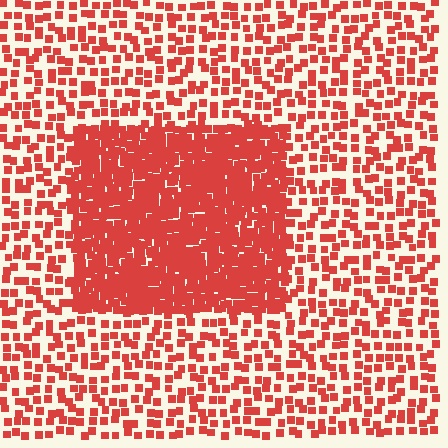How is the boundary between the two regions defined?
The boundary is defined by a change in element density (approximately 2.7x ratio). All elements are the same color, size, and shape.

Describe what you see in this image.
The image contains small red elements arranged at two different densities. A rectangle-shaped region is visible where the elements are more densely packed than the surrounding area.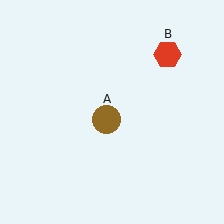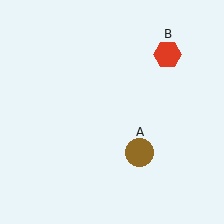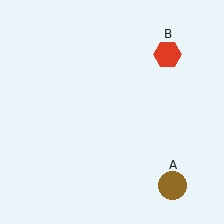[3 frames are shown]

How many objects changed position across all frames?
1 object changed position: brown circle (object A).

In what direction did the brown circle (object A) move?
The brown circle (object A) moved down and to the right.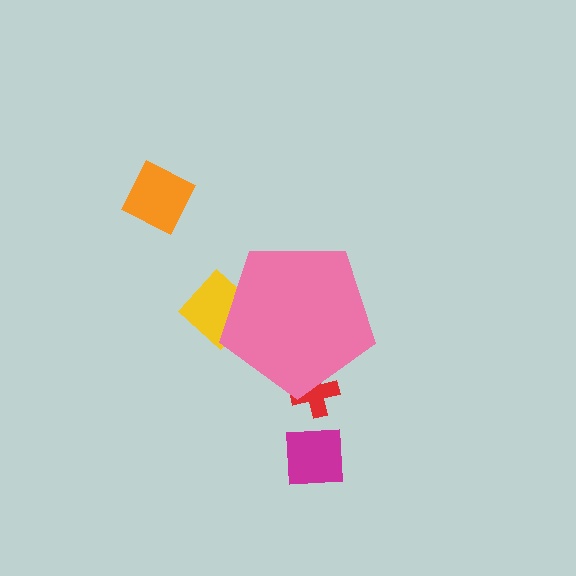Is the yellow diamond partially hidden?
Yes, the yellow diamond is partially hidden behind the pink pentagon.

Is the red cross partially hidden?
Yes, the red cross is partially hidden behind the pink pentagon.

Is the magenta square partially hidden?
No, the magenta square is fully visible.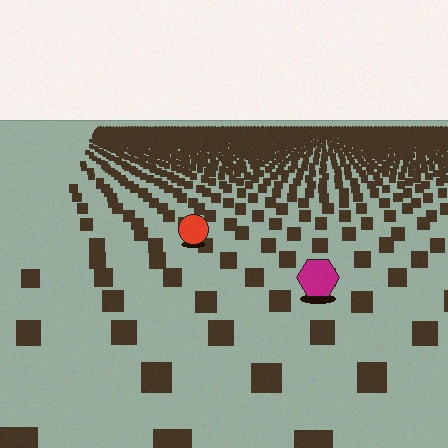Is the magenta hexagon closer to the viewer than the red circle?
Yes. The magenta hexagon is closer — you can tell from the texture gradient: the ground texture is coarser near it.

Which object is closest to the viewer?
The magenta hexagon is closest. The texture marks near it are larger and more spread out.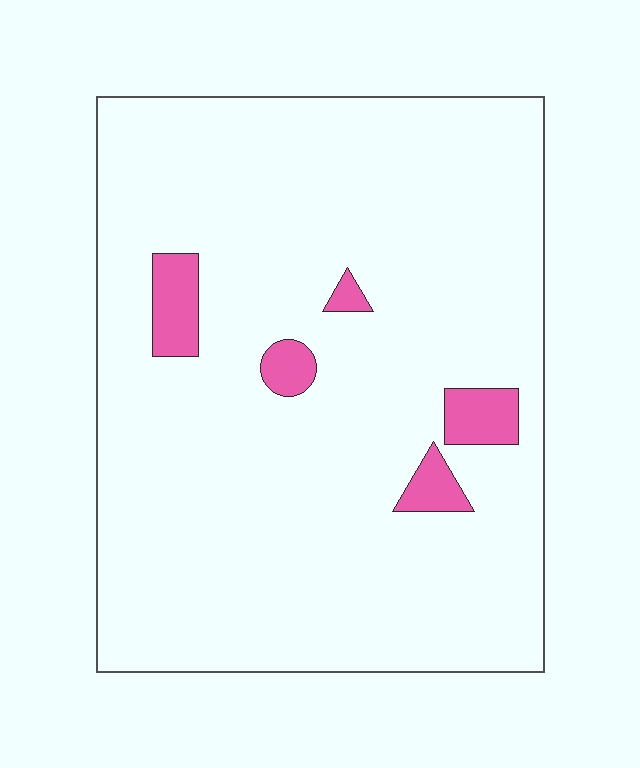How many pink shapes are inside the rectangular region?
5.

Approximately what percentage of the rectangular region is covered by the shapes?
Approximately 5%.